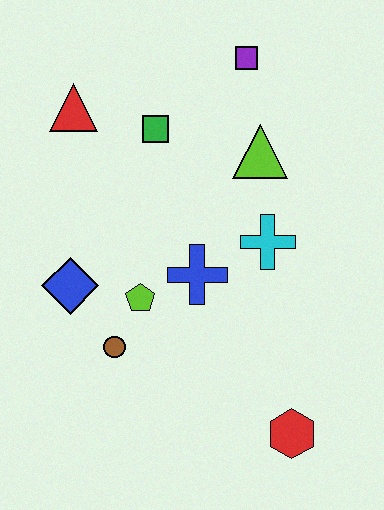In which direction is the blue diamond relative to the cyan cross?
The blue diamond is to the left of the cyan cross.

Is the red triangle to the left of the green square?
Yes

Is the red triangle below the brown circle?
No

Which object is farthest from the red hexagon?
The red triangle is farthest from the red hexagon.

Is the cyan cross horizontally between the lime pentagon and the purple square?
No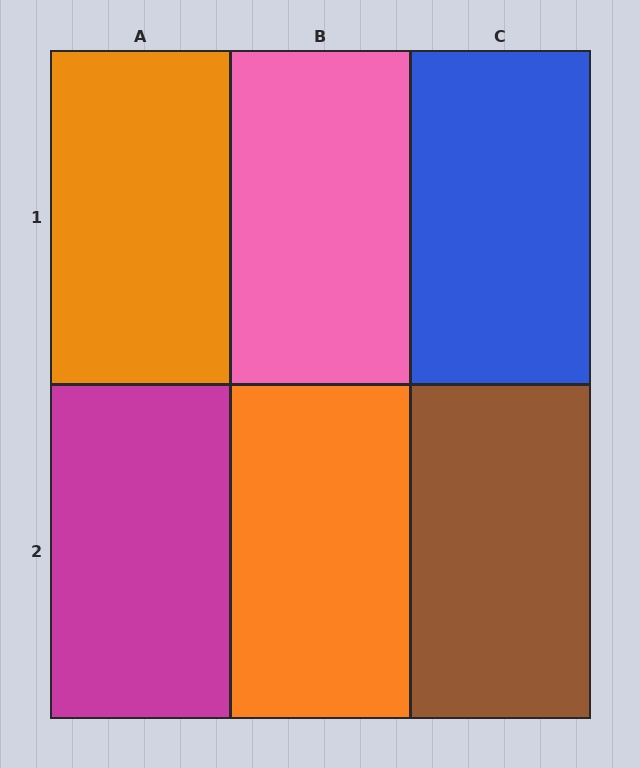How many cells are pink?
1 cell is pink.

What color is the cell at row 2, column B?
Orange.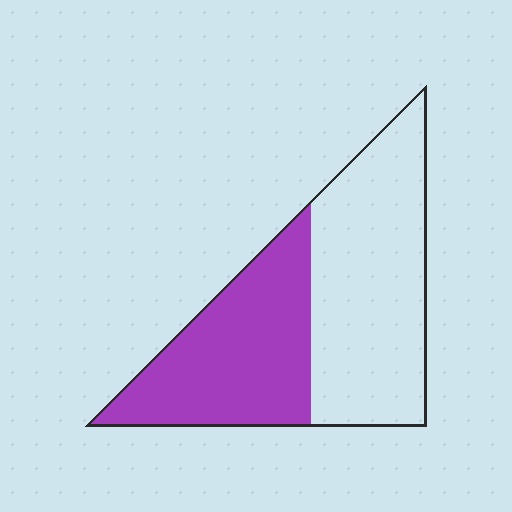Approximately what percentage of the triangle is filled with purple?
Approximately 45%.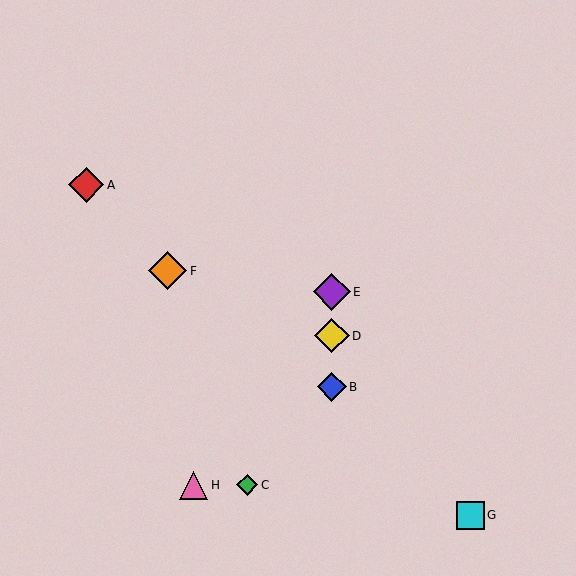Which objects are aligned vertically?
Objects B, D, E are aligned vertically.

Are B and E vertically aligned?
Yes, both are at x≈332.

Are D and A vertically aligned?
No, D is at x≈332 and A is at x≈86.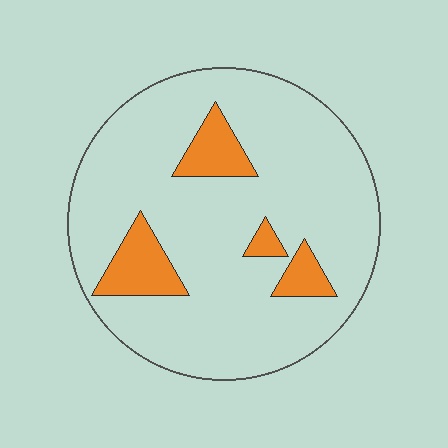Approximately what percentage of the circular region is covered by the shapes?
Approximately 15%.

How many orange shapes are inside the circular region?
4.